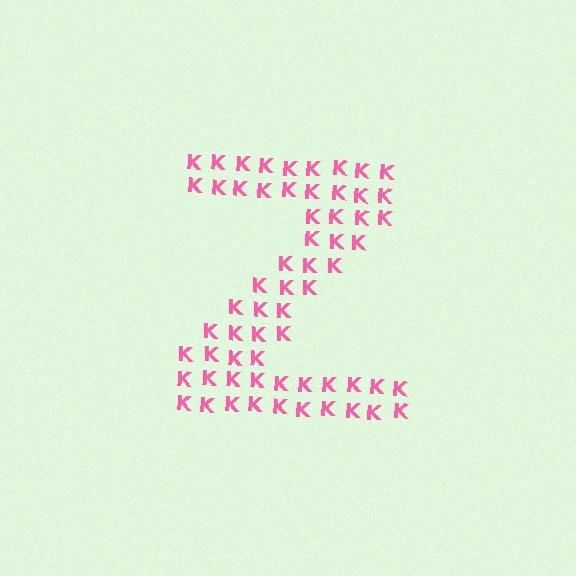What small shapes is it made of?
It is made of small letter K's.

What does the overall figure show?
The overall figure shows the letter Z.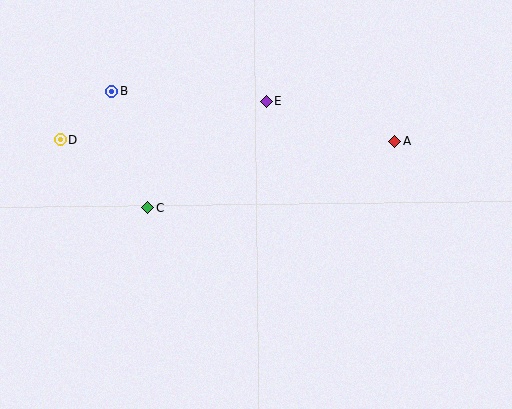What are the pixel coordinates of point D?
Point D is at (61, 140).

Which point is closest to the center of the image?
Point E at (266, 101) is closest to the center.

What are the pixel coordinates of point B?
Point B is at (111, 91).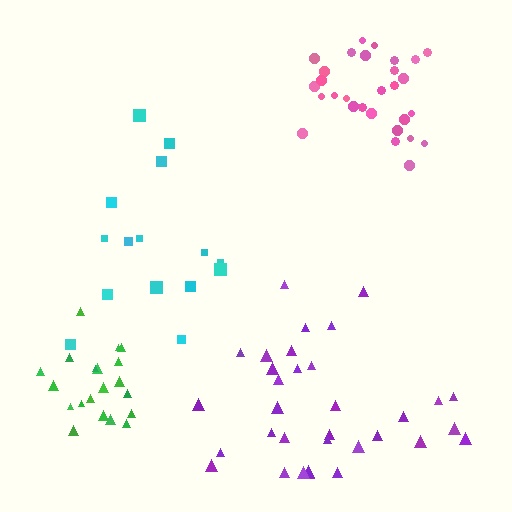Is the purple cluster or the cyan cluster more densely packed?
Purple.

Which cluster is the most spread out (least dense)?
Cyan.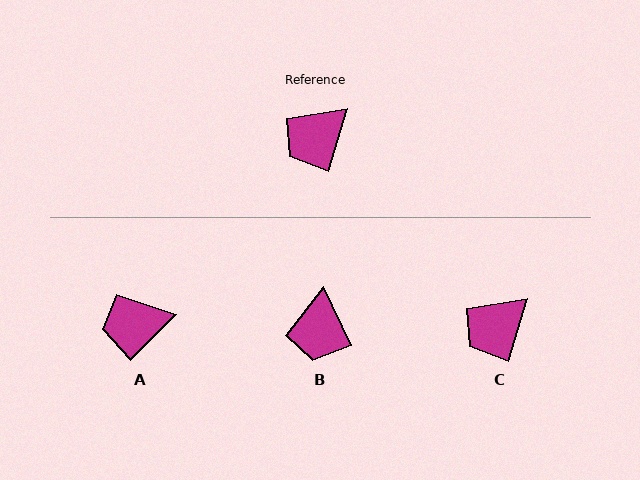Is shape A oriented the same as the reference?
No, it is off by about 28 degrees.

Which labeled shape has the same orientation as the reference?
C.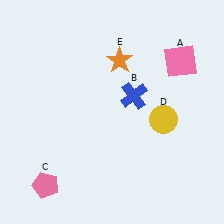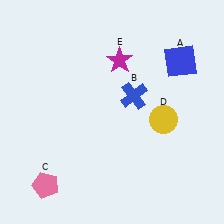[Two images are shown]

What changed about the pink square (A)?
In Image 1, A is pink. In Image 2, it changed to blue.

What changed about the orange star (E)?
In Image 1, E is orange. In Image 2, it changed to magenta.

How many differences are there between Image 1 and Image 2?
There are 2 differences between the two images.